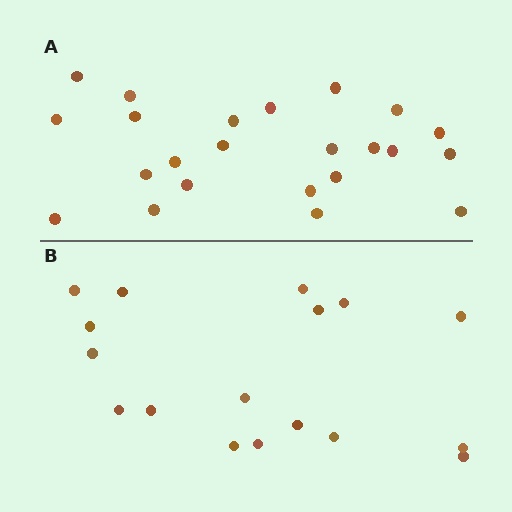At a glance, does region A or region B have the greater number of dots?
Region A (the top region) has more dots.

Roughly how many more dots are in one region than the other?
Region A has about 6 more dots than region B.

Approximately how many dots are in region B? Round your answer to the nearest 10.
About 20 dots. (The exact count is 17, which rounds to 20.)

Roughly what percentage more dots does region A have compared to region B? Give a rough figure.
About 35% more.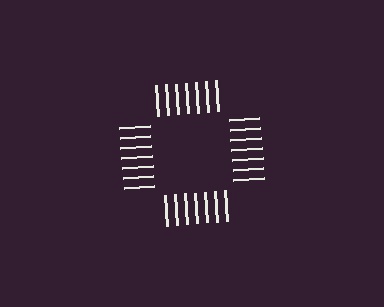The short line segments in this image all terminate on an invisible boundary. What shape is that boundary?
An illusory square — the line segments terminate on its edges but no continuous stroke is drawn.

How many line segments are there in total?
28 — 7 along each of the 4 edges.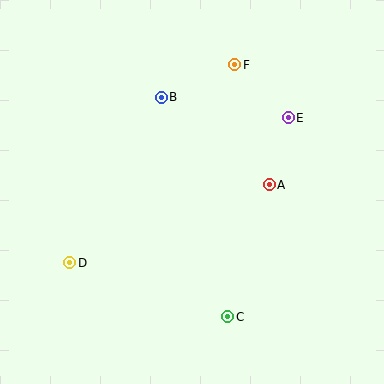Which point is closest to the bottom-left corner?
Point D is closest to the bottom-left corner.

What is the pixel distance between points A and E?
The distance between A and E is 69 pixels.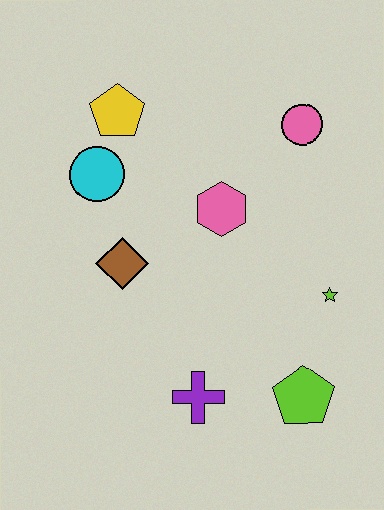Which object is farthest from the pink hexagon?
The lime pentagon is farthest from the pink hexagon.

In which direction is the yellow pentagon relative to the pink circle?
The yellow pentagon is to the left of the pink circle.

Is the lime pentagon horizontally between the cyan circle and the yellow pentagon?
No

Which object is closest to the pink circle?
The pink hexagon is closest to the pink circle.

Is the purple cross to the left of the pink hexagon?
Yes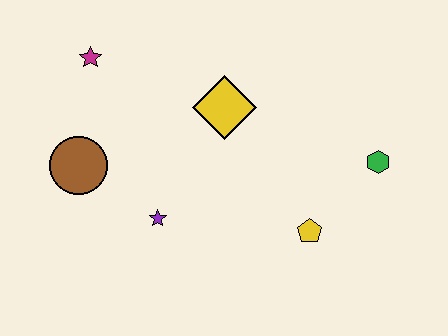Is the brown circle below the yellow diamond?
Yes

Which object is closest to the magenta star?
The brown circle is closest to the magenta star.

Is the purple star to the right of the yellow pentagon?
No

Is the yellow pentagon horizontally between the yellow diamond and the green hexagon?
Yes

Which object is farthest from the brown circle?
The green hexagon is farthest from the brown circle.